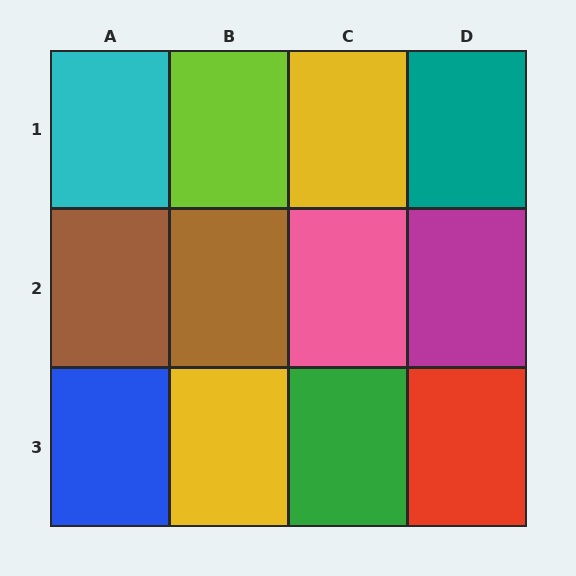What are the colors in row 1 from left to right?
Cyan, lime, yellow, teal.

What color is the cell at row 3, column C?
Green.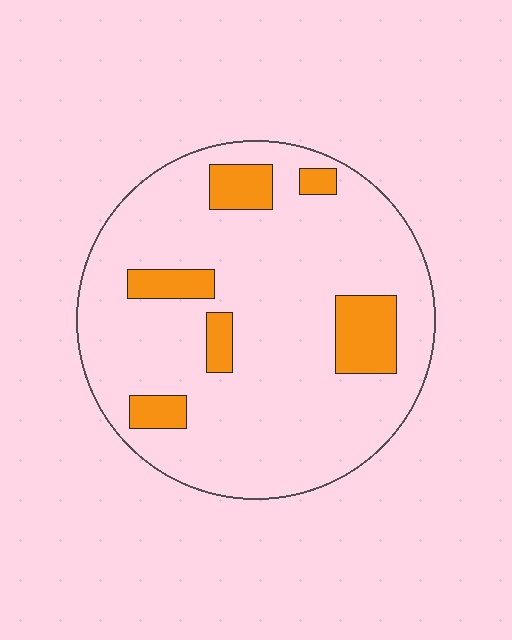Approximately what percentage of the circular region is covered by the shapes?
Approximately 15%.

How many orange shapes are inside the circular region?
6.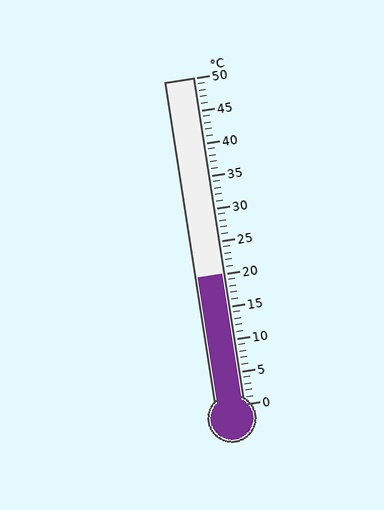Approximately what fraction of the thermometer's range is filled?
The thermometer is filled to approximately 40% of its range.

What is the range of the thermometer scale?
The thermometer scale ranges from 0°C to 50°C.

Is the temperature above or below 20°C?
The temperature is at 20°C.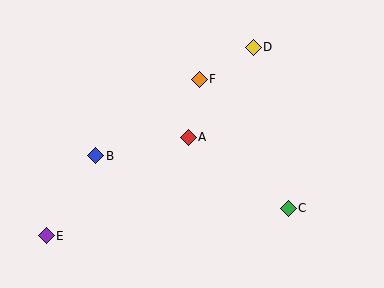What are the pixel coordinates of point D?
Point D is at (253, 47).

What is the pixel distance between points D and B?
The distance between D and B is 191 pixels.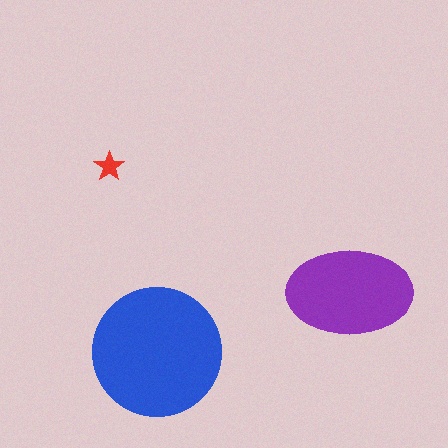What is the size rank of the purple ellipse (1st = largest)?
2nd.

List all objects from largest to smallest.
The blue circle, the purple ellipse, the red star.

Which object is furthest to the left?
The red star is leftmost.